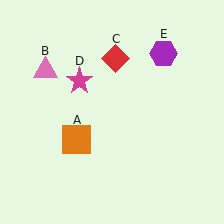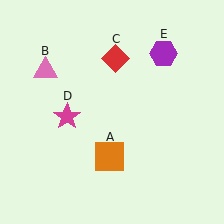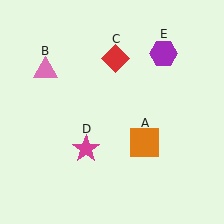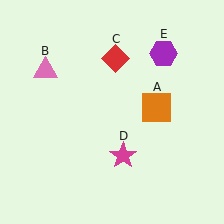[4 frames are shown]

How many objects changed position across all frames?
2 objects changed position: orange square (object A), magenta star (object D).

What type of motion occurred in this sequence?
The orange square (object A), magenta star (object D) rotated counterclockwise around the center of the scene.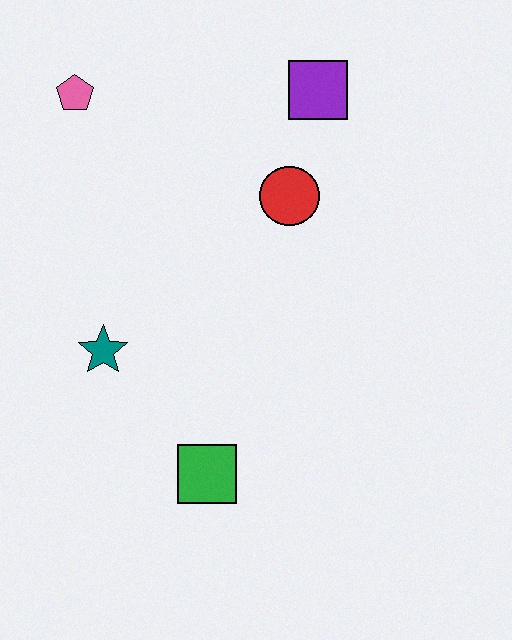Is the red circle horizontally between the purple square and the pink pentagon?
Yes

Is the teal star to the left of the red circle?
Yes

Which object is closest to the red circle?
The purple square is closest to the red circle.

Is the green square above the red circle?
No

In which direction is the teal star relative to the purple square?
The teal star is below the purple square.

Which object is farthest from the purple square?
The green square is farthest from the purple square.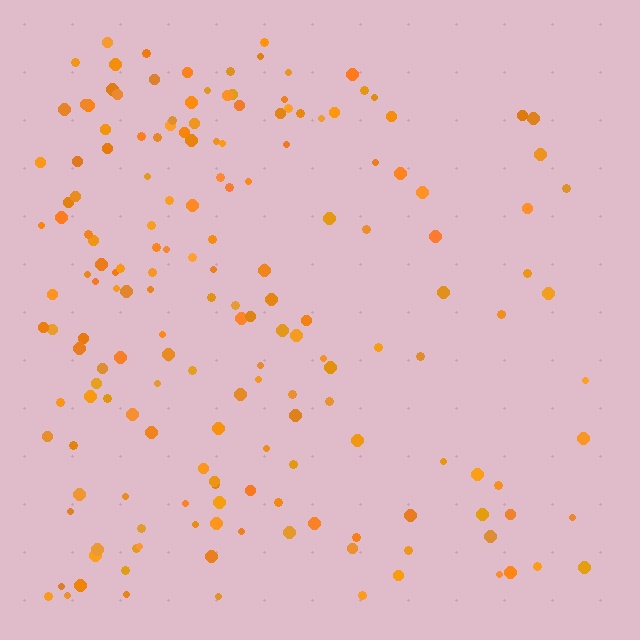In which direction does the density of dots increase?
From right to left, with the left side densest.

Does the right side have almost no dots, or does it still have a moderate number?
Still a moderate number, just noticeably fewer than the left.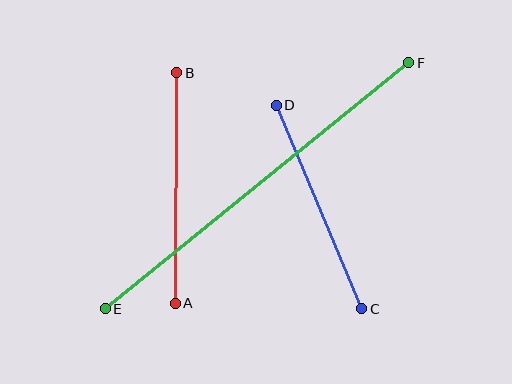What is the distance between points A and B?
The distance is approximately 230 pixels.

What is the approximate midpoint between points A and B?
The midpoint is at approximately (176, 188) pixels.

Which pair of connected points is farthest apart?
Points E and F are farthest apart.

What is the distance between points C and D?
The distance is approximately 220 pixels.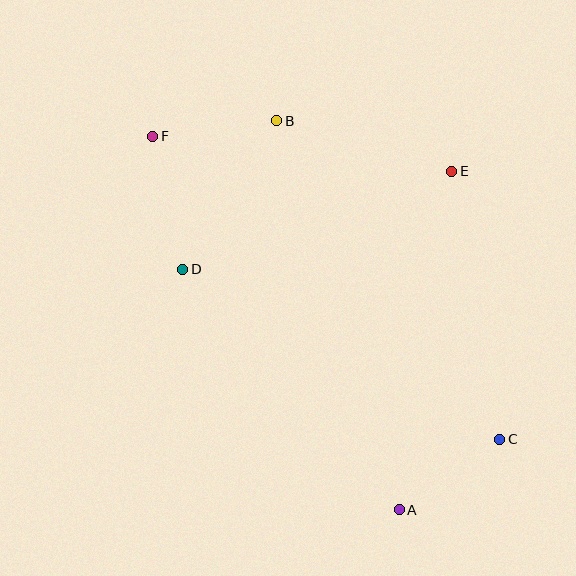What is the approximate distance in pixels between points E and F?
The distance between E and F is approximately 301 pixels.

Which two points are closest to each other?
Points A and C are closest to each other.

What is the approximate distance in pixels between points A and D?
The distance between A and D is approximately 323 pixels.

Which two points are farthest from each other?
Points C and F are farthest from each other.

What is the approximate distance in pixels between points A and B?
The distance between A and B is approximately 408 pixels.